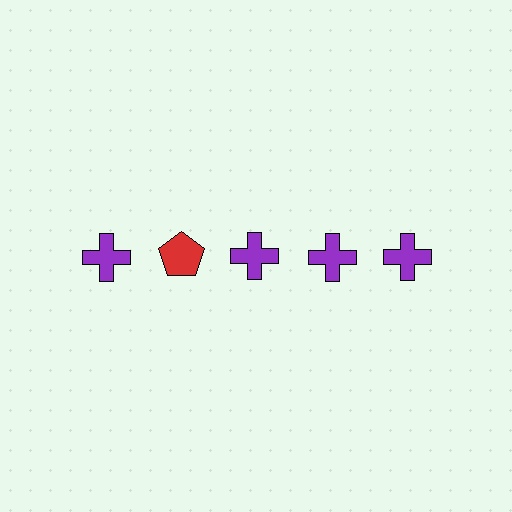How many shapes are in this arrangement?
There are 5 shapes arranged in a grid pattern.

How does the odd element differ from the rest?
It differs in both color (red instead of purple) and shape (pentagon instead of cross).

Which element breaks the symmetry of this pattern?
The red pentagon in the top row, second from left column breaks the symmetry. All other shapes are purple crosses.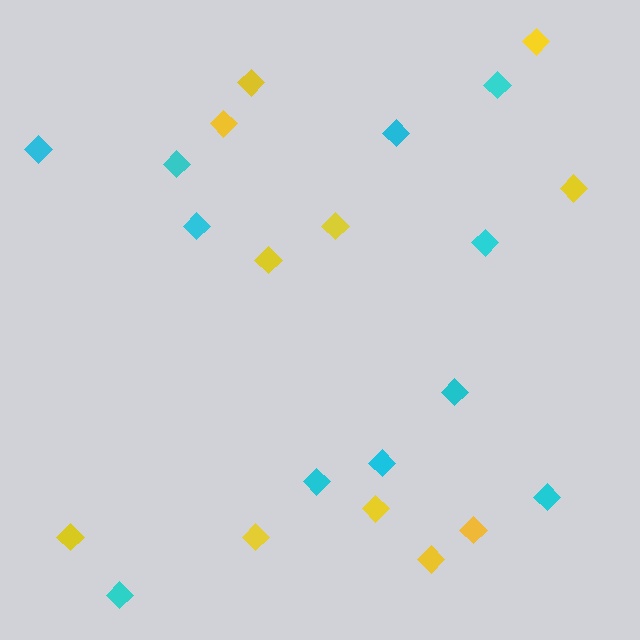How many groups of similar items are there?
There are 2 groups: one group of yellow diamonds (11) and one group of cyan diamonds (11).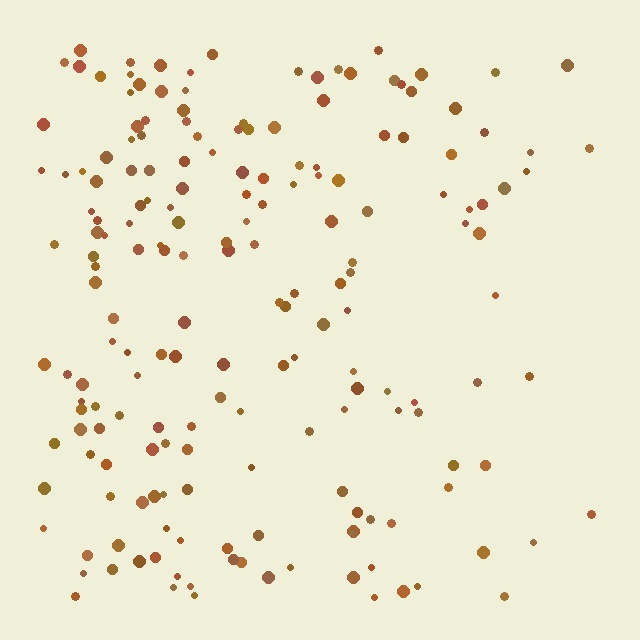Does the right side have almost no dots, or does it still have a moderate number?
Still a moderate number, just noticeably fewer than the left.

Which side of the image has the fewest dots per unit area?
The right.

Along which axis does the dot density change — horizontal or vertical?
Horizontal.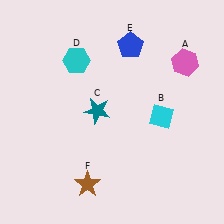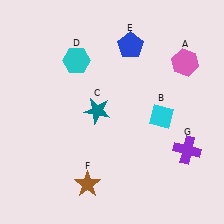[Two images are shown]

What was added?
A purple cross (G) was added in Image 2.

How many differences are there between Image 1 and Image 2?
There is 1 difference between the two images.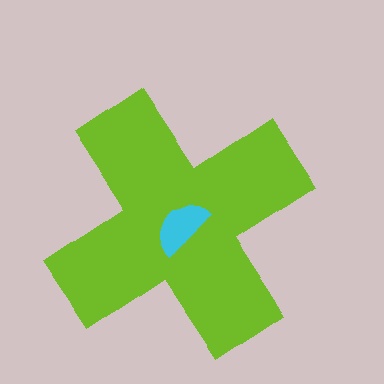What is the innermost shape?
The cyan semicircle.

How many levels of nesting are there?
2.